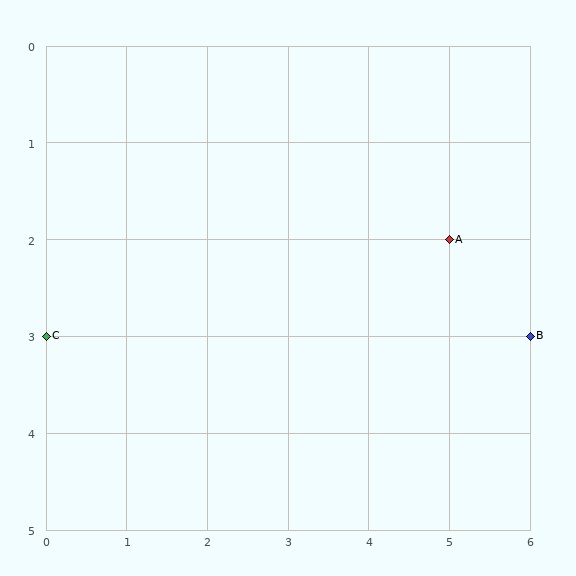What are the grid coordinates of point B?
Point B is at grid coordinates (6, 3).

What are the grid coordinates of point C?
Point C is at grid coordinates (0, 3).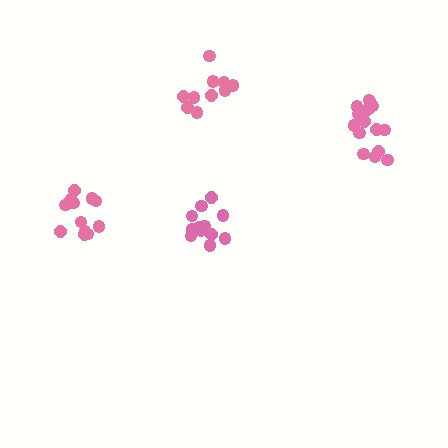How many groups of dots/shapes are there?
There are 4 groups.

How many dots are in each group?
Group 1: 10 dots, Group 2: 12 dots, Group 3: 16 dots, Group 4: 13 dots (51 total).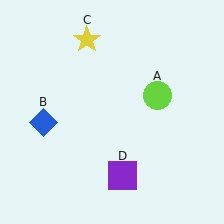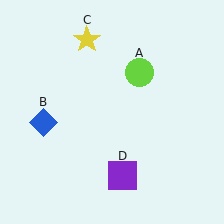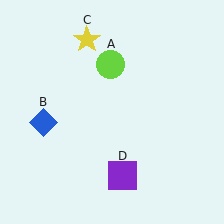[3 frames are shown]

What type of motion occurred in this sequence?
The lime circle (object A) rotated counterclockwise around the center of the scene.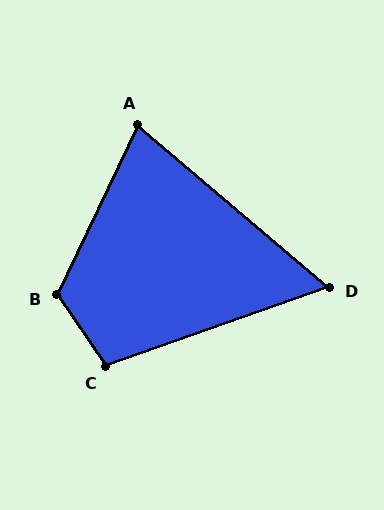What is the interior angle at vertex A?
Approximately 75 degrees (acute).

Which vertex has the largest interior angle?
B, at approximately 120 degrees.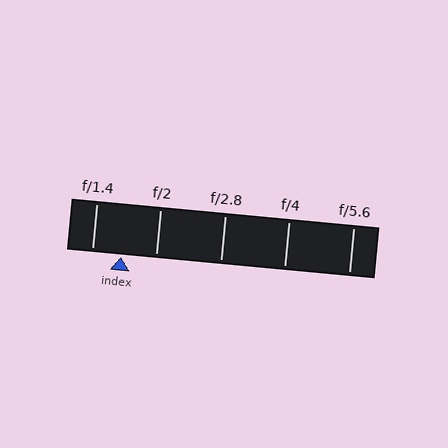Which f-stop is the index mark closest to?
The index mark is closest to f/1.4.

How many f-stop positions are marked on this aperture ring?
There are 5 f-stop positions marked.